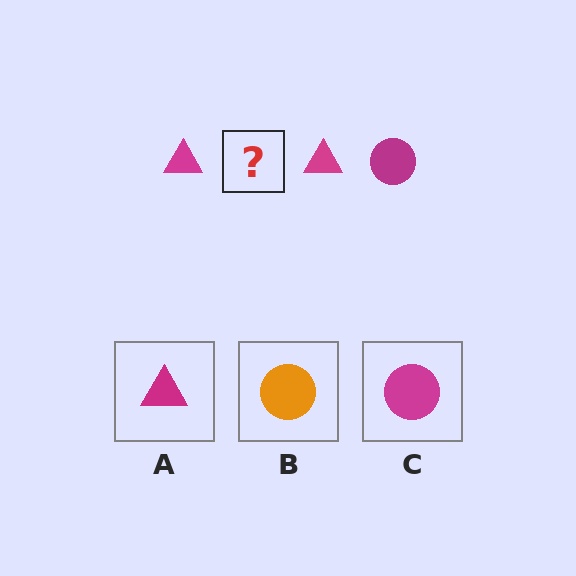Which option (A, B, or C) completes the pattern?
C.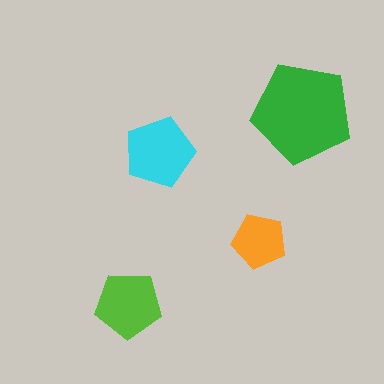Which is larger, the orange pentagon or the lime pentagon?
The lime one.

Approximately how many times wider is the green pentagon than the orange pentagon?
About 2 times wider.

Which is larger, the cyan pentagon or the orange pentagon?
The cyan one.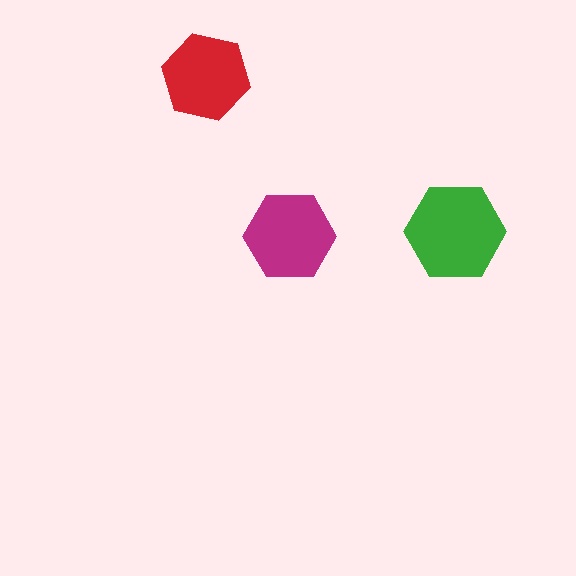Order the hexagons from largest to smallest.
the green one, the magenta one, the red one.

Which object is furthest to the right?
The green hexagon is rightmost.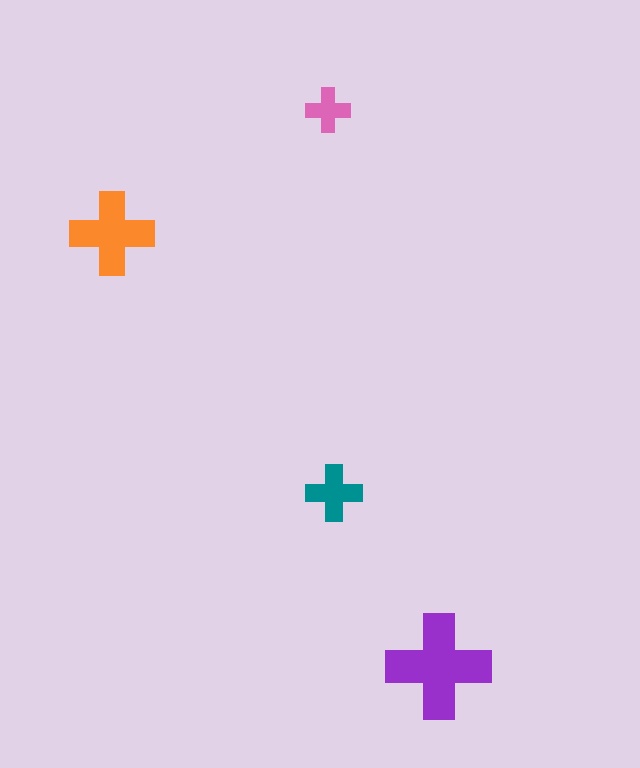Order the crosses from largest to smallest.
the purple one, the orange one, the teal one, the pink one.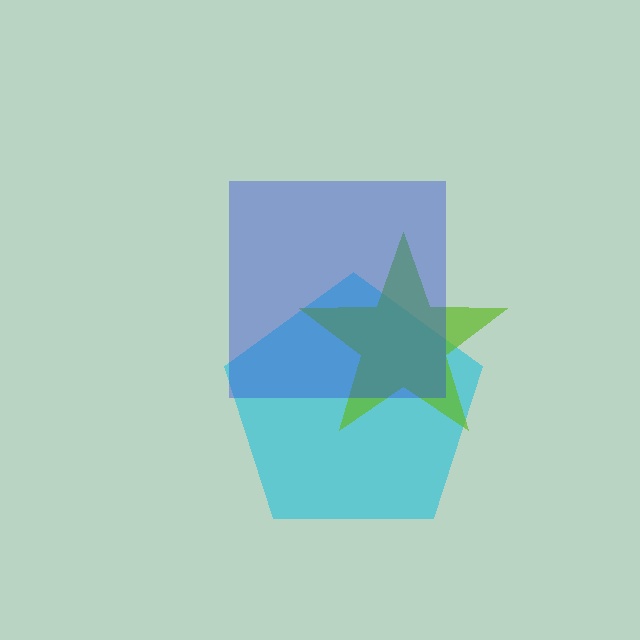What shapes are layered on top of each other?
The layered shapes are: a cyan pentagon, a lime star, a blue square.